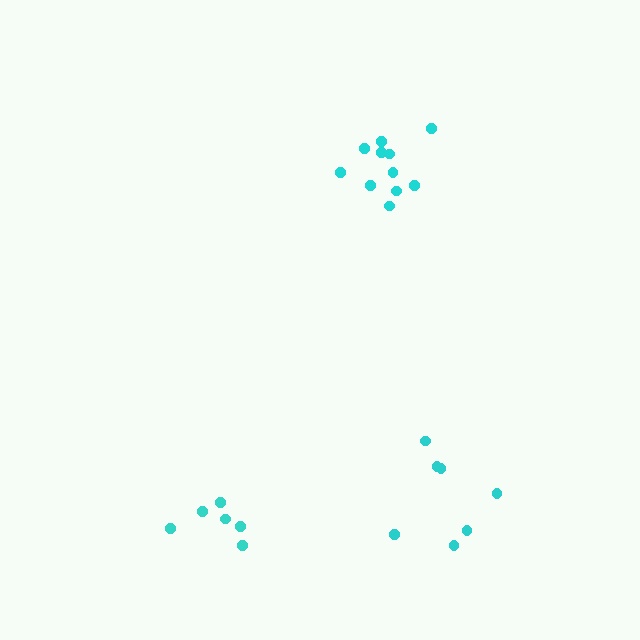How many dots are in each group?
Group 1: 7 dots, Group 2: 6 dots, Group 3: 11 dots (24 total).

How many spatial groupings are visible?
There are 3 spatial groupings.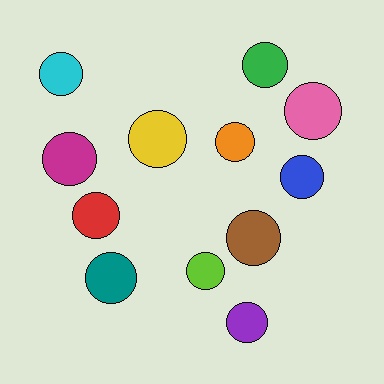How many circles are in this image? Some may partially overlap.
There are 12 circles.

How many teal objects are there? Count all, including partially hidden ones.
There is 1 teal object.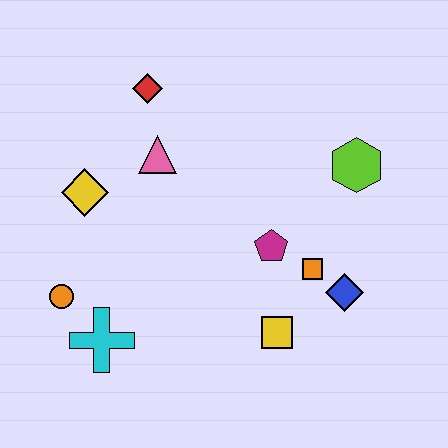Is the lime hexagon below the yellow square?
No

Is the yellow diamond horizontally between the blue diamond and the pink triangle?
No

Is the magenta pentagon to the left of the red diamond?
No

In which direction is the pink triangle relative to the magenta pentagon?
The pink triangle is to the left of the magenta pentagon.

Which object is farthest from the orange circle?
The lime hexagon is farthest from the orange circle.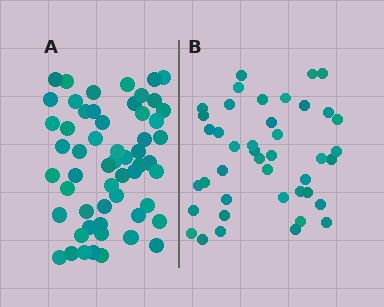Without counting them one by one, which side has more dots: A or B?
Region A (the left region) has more dots.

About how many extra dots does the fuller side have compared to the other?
Region A has approximately 15 more dots than region B.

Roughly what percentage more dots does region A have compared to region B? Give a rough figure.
About 35% more.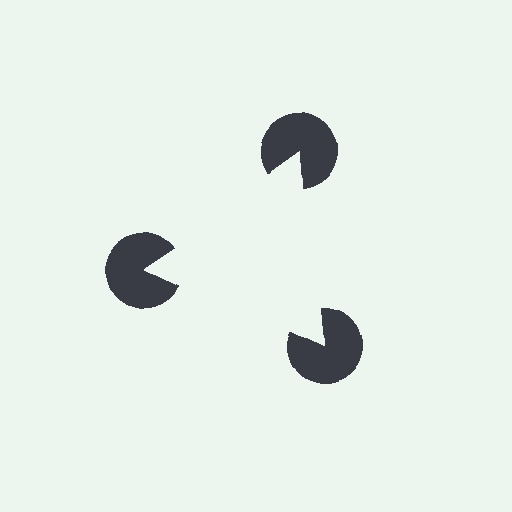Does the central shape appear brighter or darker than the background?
It typically appears slightly brighter than the background, even though no actual brightness change is drawn.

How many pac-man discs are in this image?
There are 3 — one at each vertex of the illusory triangle.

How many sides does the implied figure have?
3 sides.